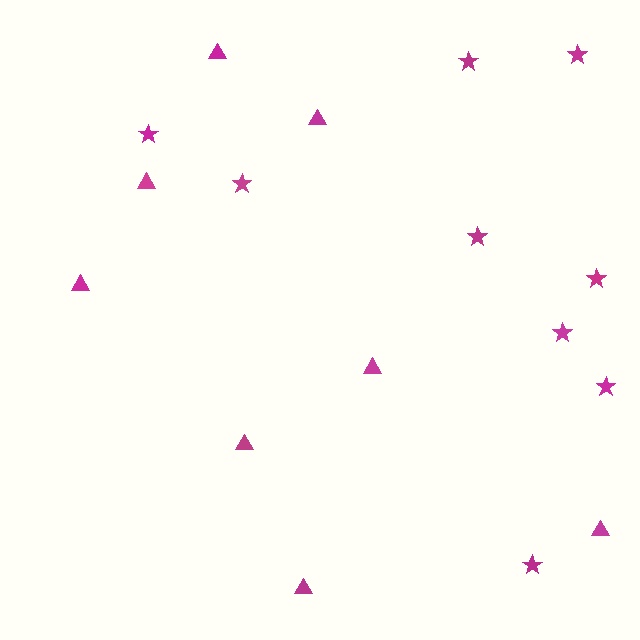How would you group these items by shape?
There are 2 groups: one group of triangles (8) and one group of stars (9).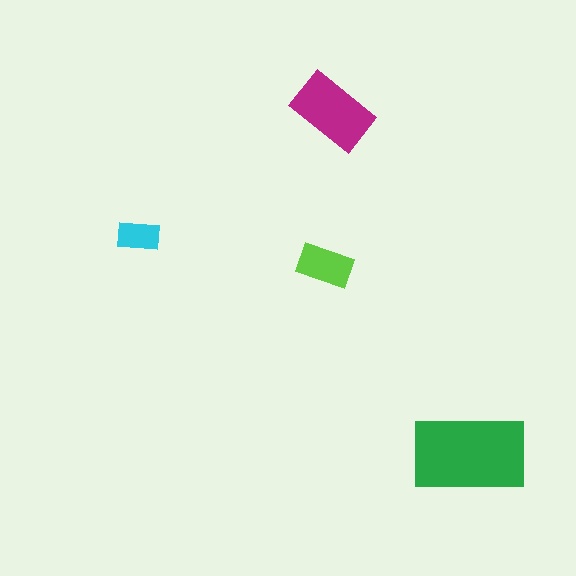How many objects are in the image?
There are 4 objects in the image.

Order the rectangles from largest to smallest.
the green one, the magenta one, the lime one, the cyan one.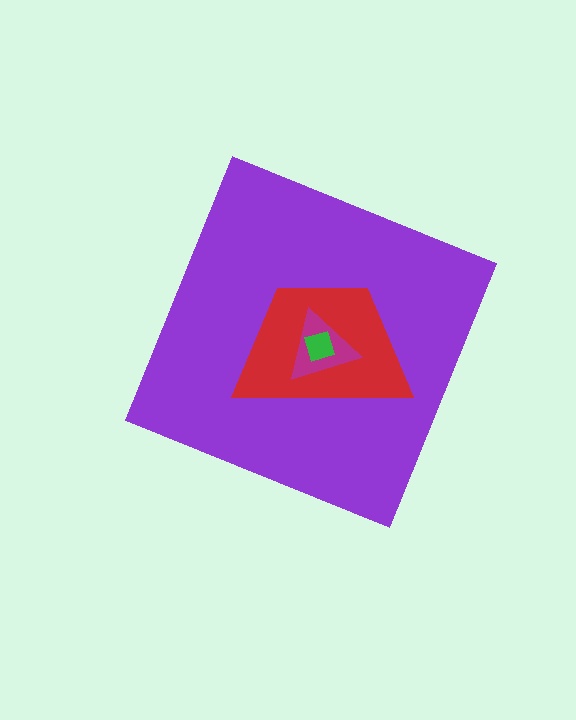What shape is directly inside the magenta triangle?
The green square.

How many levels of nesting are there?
4.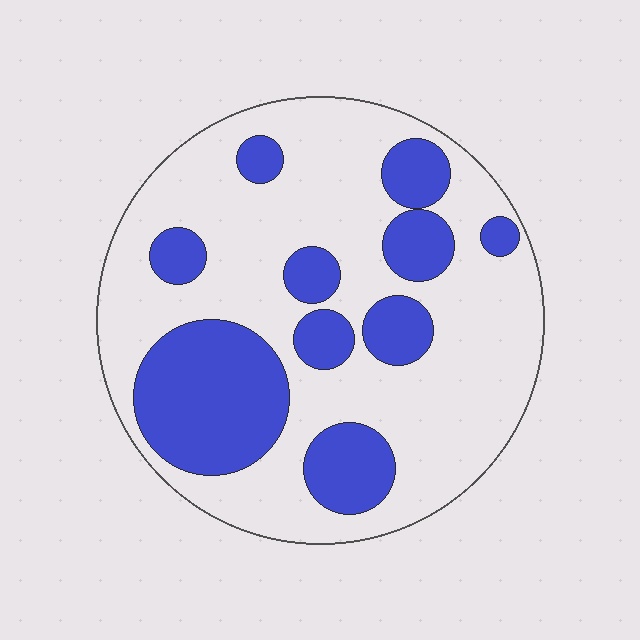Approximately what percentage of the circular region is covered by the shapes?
Approximately 30%.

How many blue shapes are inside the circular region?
10.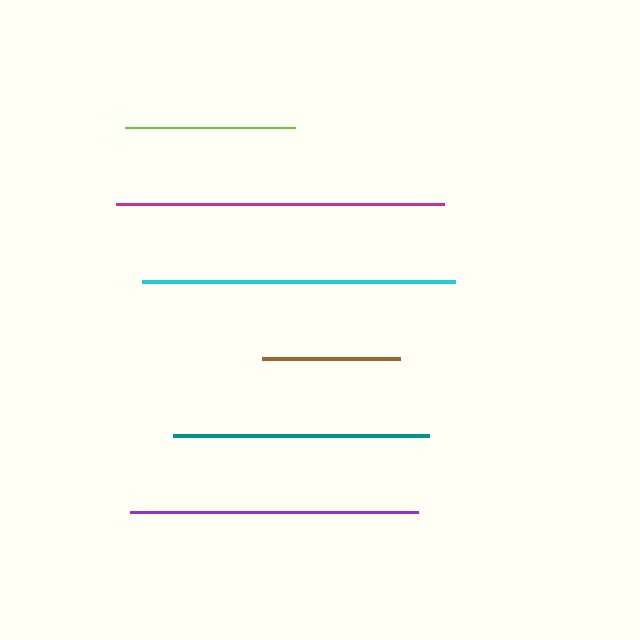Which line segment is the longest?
The magenta line is the longest at approximately 329 pixels.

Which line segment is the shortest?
The brown line is the shortest at approximately 138 pixels.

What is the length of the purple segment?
The purple segment is approximately 288 pixels long.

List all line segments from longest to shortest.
From longest to shortest: magenta, cyan, purple, teal, lime, brown.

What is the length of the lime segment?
The lime segment is approximately 170 pixels long.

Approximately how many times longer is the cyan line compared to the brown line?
The cyan line is approximately 2.3 times the length of the brown line.